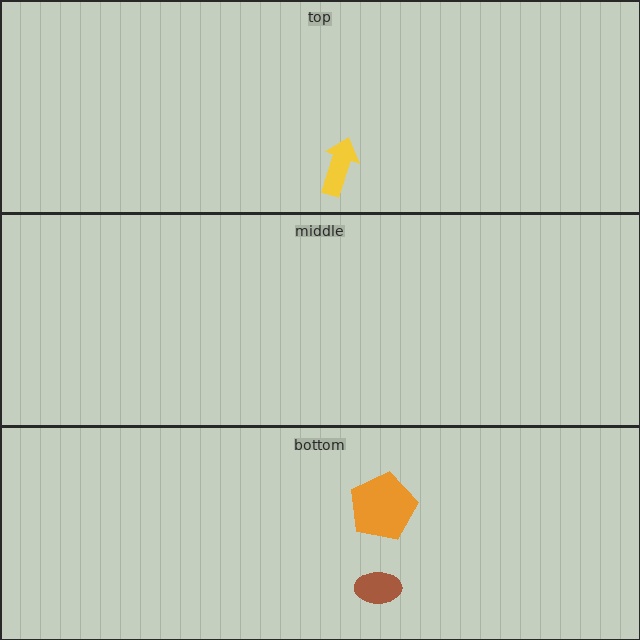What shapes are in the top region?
The yellow arrow.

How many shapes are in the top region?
1.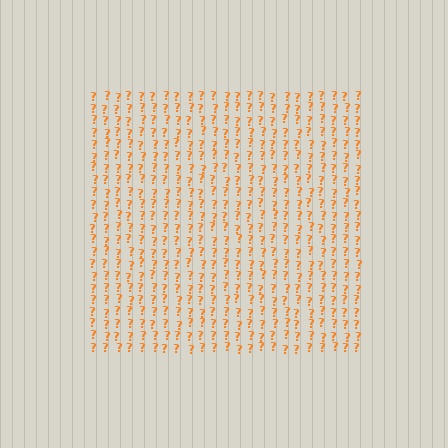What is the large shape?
The large shape is a square.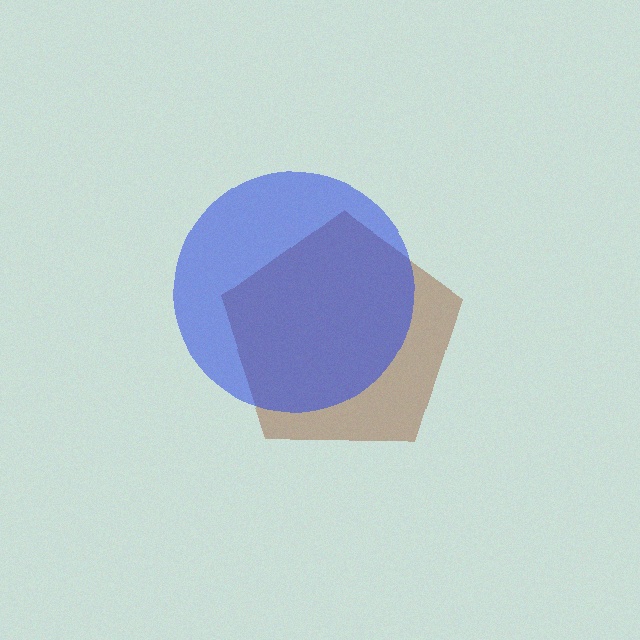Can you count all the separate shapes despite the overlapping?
Yes, there are 2 separate shapes.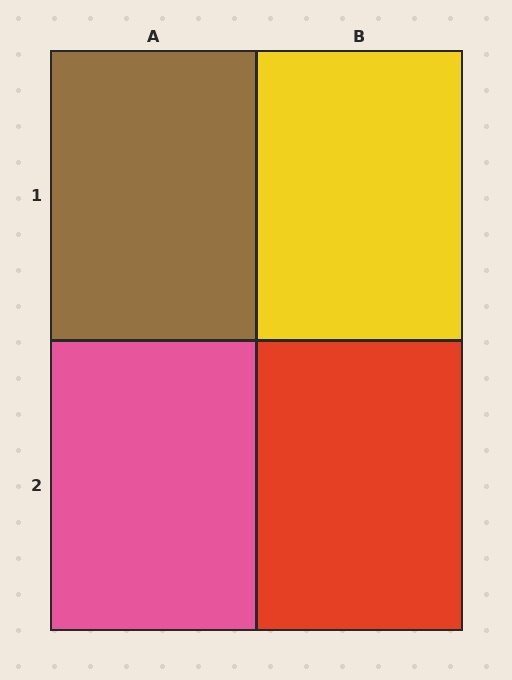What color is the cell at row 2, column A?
Pink.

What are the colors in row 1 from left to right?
Brown, yellow.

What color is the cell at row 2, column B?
Red.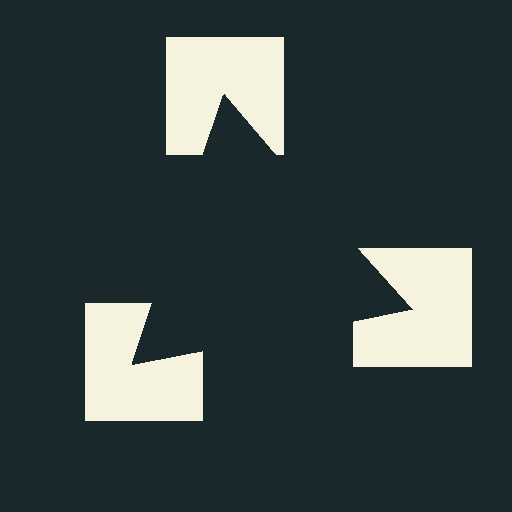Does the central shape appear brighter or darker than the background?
It typically appears slightly darker than the background, even though no actual brightness change is drawn.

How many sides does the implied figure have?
3 sides.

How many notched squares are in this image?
There are 3 — one at each vertex of the illusory triangle.